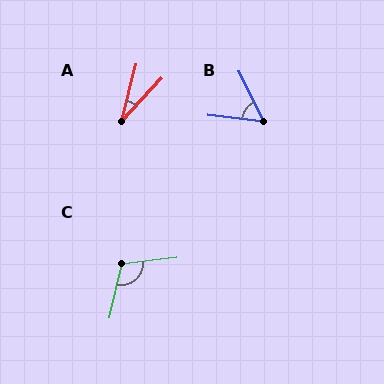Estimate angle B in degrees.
Approximately 58 degrees.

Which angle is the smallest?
A, at approximately 29 degrees.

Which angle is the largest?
C, at approximately 109 degrees.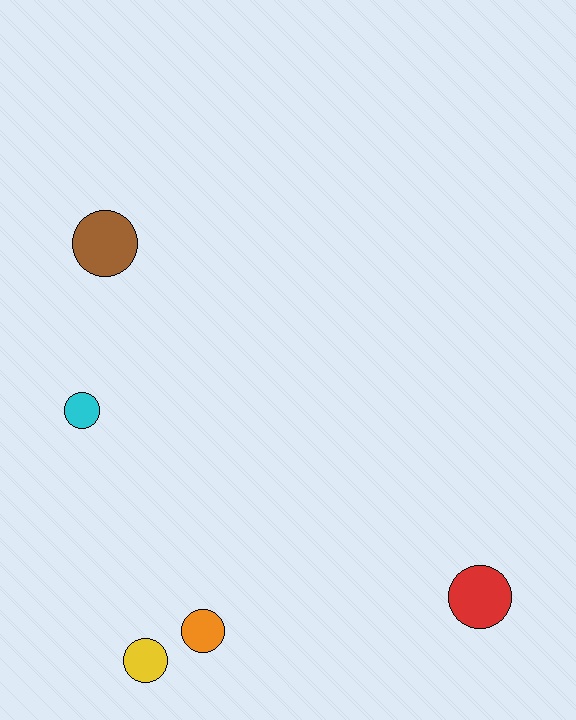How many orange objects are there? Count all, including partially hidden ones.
There is 1 orange object.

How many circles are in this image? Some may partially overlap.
There are 5 circles.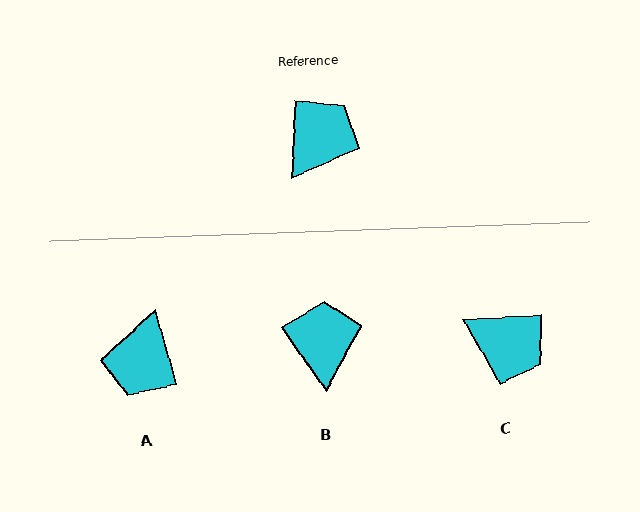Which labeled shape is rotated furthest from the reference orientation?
A, about 161 degrees away.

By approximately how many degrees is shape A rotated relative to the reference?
Approximately 161 degrees clockwise.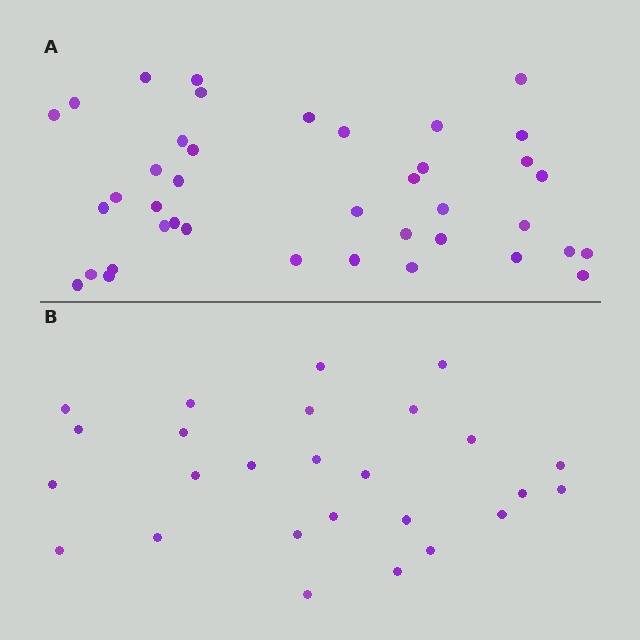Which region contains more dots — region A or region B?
Region A (the top region) has more dots.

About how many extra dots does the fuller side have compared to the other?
Region A has approximately 15 more dots than region B.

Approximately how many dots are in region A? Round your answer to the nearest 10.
About 40 dots.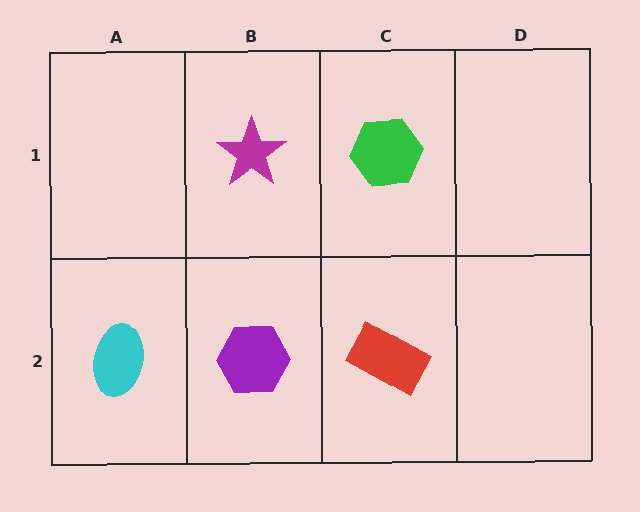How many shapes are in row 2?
3 shapes.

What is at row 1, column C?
A green hexagon.